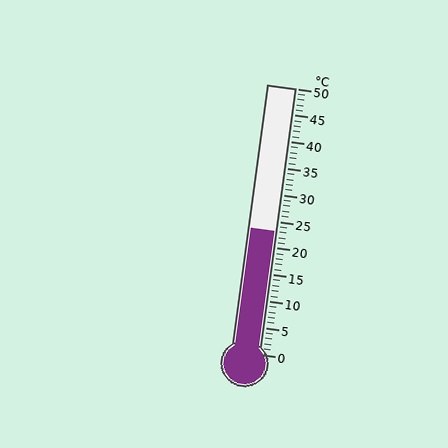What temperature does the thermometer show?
The thermometer shows approximately 23°C.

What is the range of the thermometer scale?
The thermometer scale ranges from 0°C to 50°C.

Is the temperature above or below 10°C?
The temperature is above 10°C.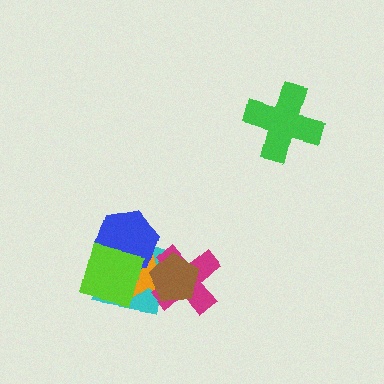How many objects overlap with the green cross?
0 objects overlap with the green cross.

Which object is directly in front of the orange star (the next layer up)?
The magenta cross is directly in front of the orange star.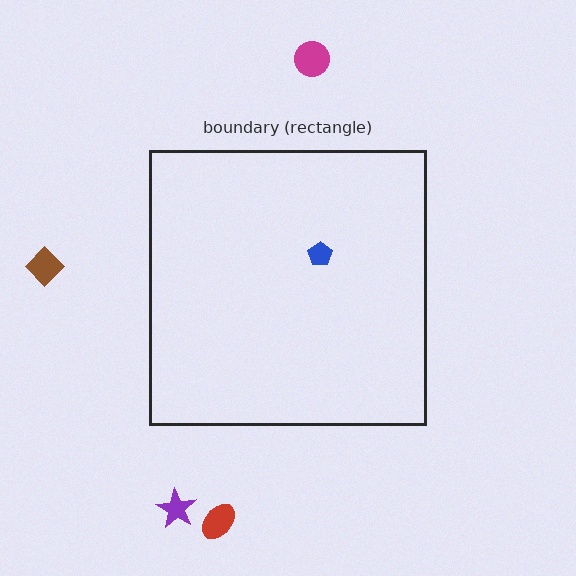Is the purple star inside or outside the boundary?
Outside.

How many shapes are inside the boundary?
1 inside, 4 outside.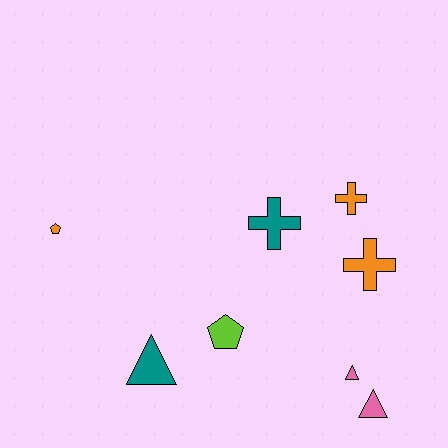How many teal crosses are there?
There is 1 teal cross.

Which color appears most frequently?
Orange, with 3 objects.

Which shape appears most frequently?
Triangle, with 3 objects.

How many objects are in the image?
There are 8 objects.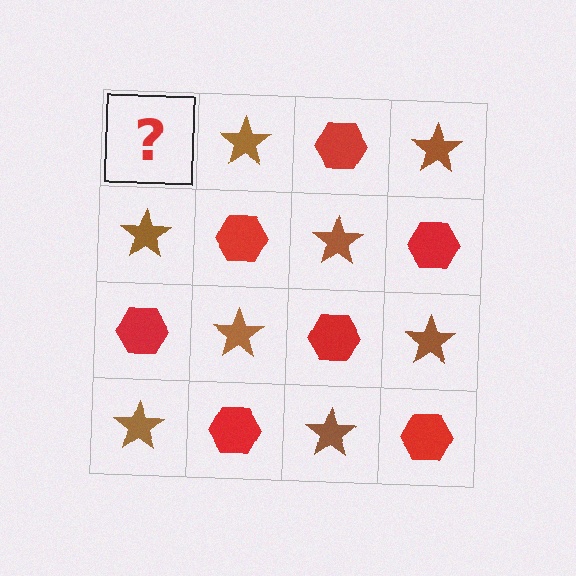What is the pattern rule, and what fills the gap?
The rule is that it alternates red hexagon and brown star in a checkerboard pattern. The gap should be filled with a red hexagon.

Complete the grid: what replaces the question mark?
The question mark should be replaced with a red hexagon.